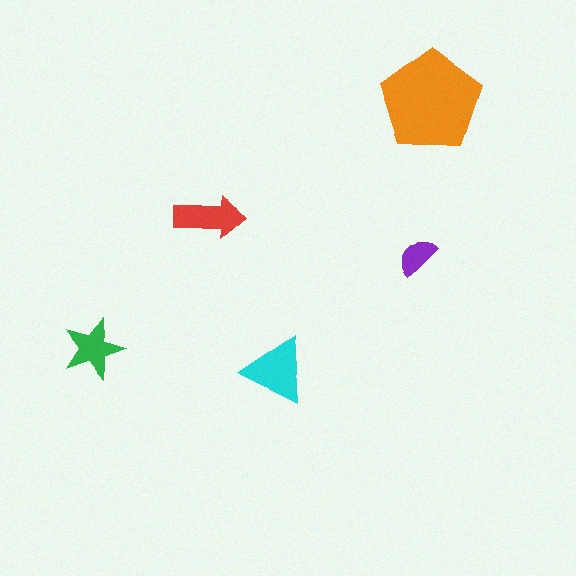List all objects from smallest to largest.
The purple semicircle, the green star, the red arrow, the cyan triangle, the orange pentagon.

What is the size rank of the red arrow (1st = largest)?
3rd.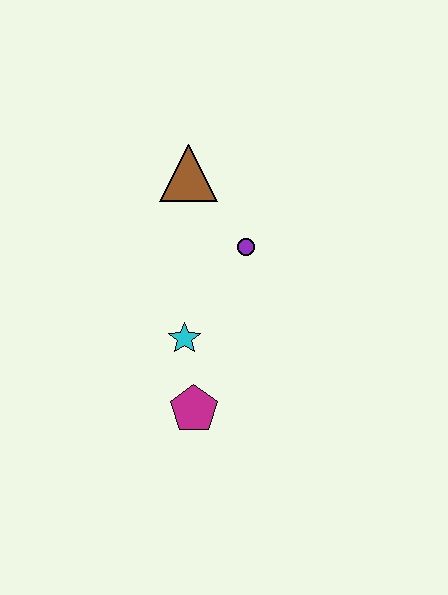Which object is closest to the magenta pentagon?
The cyan star is closest to the magenta pentagon.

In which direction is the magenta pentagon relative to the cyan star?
The magenta pentagon is below the cyan star.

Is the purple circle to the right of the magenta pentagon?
Yes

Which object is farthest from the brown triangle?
The magenta pentagon is farthest from the brown triangle.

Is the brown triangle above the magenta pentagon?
Yes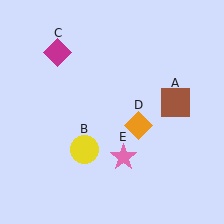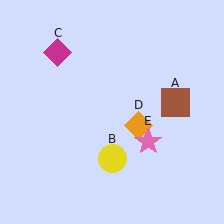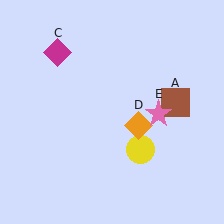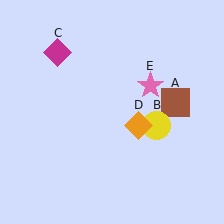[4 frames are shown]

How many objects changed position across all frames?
2 objects changed position: yellow circle (object B), pink star (object E).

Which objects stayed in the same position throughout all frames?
Brown square (object A) and magenta diamond (object C) and orange diamond (object D) remained stationary.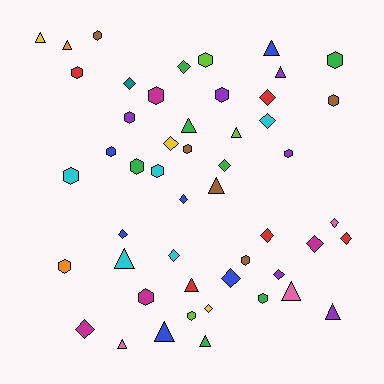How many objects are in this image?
There are 50 objects.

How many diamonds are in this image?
There are 17 diamonds.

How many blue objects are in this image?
There are 6 blue objects.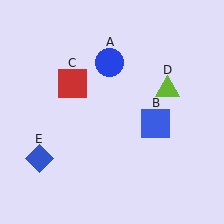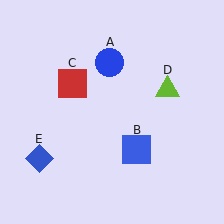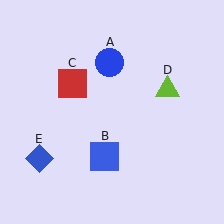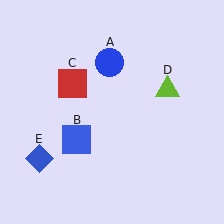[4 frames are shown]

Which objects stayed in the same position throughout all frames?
Blue circle (object A) and red square (object C) and lime triangle (object D) and blue diamond (object E) remained stationary.